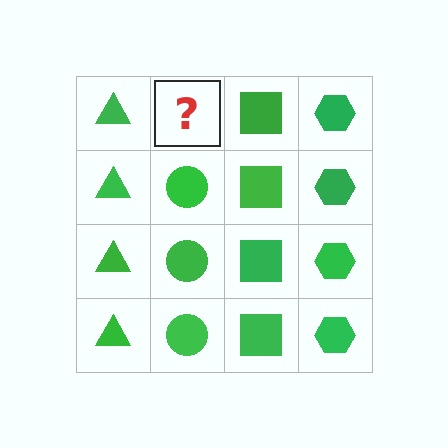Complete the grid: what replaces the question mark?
The question mark should be replaced with a green circle.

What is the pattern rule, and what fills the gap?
The rule is that each column has a consistent shape. The gap should be filled with a green circle.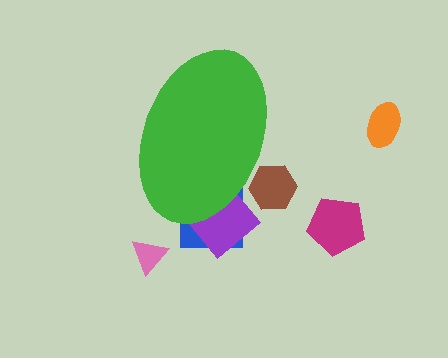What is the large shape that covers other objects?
A green ellipse.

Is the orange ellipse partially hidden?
No, the orange ellipse is fully visible.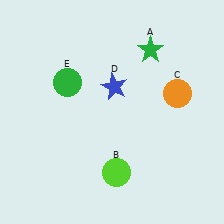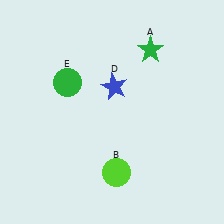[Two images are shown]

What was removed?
The orange circle (C) was removed in Image 2.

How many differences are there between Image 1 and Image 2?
There is 1 difference between the two images.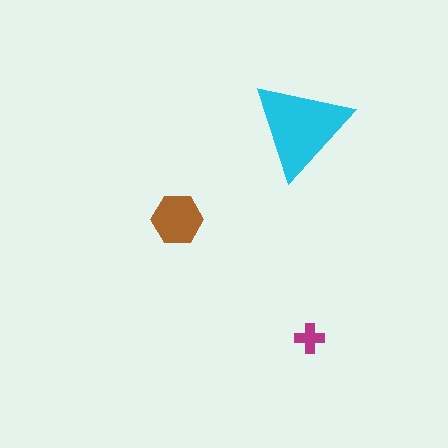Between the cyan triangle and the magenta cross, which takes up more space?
The cyan triangle.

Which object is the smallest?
The magenta cross.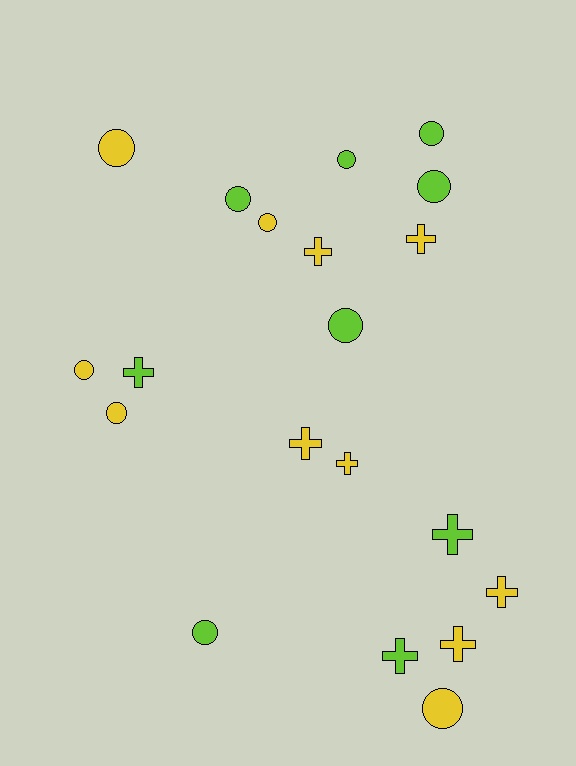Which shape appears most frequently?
Circle, with 11 objects.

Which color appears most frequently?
Yellow, with 11 objects.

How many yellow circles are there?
There are 5 yellow circles.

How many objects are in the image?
There are 20 objects.